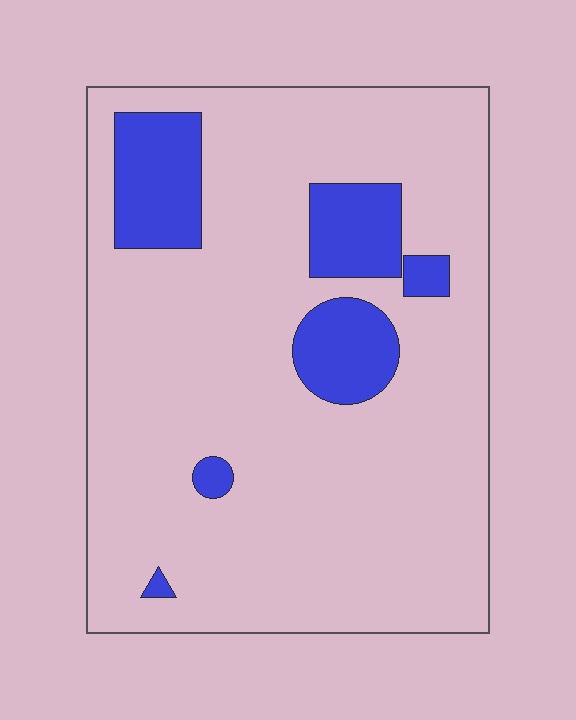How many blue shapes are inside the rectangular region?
6.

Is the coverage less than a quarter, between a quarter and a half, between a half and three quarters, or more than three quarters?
Less than a quarter.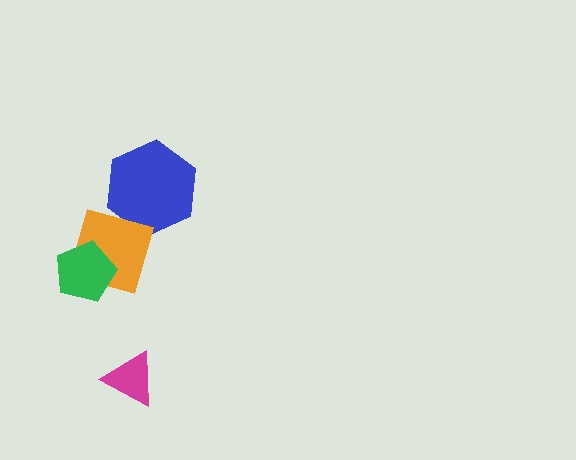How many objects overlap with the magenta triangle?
0 objects overlap with the magenta triangle.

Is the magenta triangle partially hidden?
No, no other shape covers it.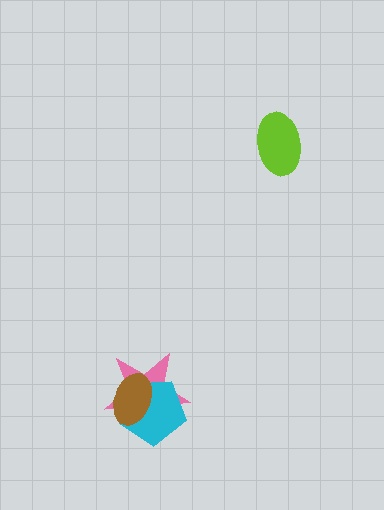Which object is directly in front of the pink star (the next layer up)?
The cyan pentagon is directly in front of the pink star.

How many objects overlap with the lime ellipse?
0 objects overlap with the lime ellipse.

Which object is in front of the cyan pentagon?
The brown ellipse is in front of the cyan pentagon.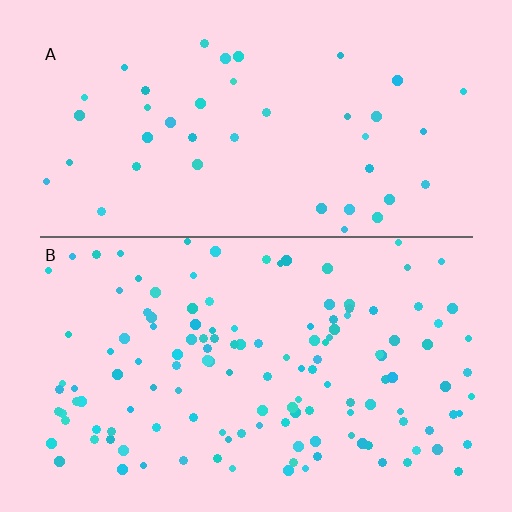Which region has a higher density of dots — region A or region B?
B (the bottom).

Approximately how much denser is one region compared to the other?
Approximately 3.1× — region B over region A.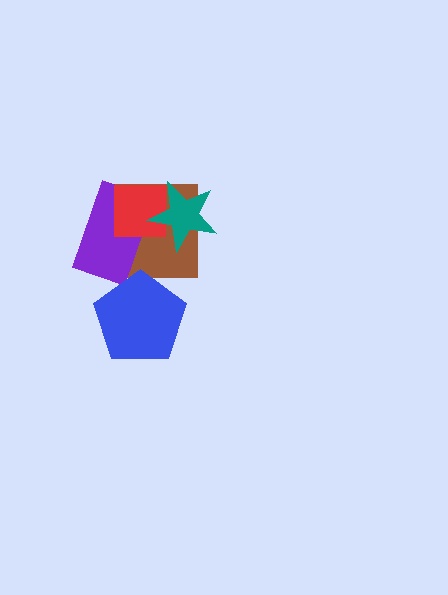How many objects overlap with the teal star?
3 objects overlap with the teal star.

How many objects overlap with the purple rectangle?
3 objects overlap with the purple rectangle.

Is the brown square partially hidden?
Yes, it is partially covered by another shape.